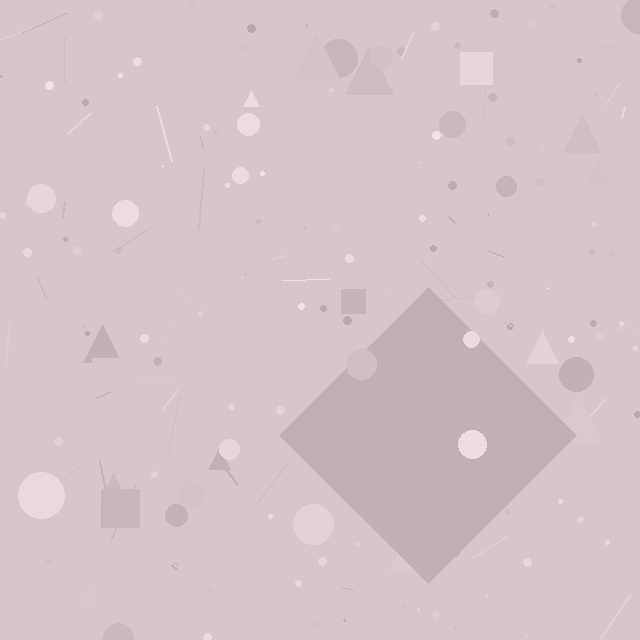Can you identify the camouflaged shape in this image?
The camouflaged shape is a diamond.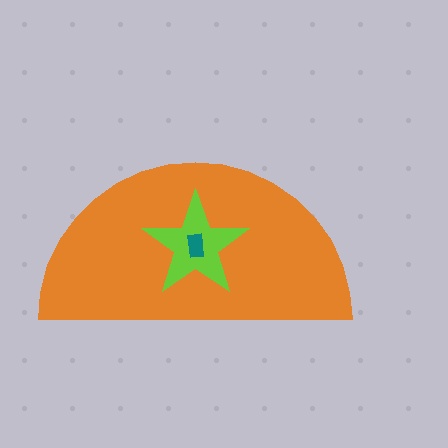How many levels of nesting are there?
3.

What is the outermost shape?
The orange semicircle.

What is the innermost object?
The teal rectangle.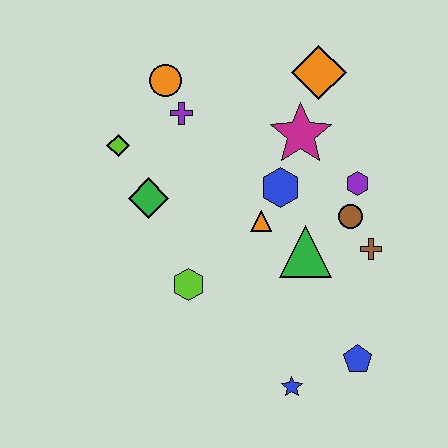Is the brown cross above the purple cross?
No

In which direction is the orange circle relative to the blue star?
The orange circle is above the blue star.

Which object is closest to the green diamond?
The lime diamond is closest to the green diamond.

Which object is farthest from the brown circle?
The lime diamond is farthest from the brown circle.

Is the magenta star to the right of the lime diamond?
Yes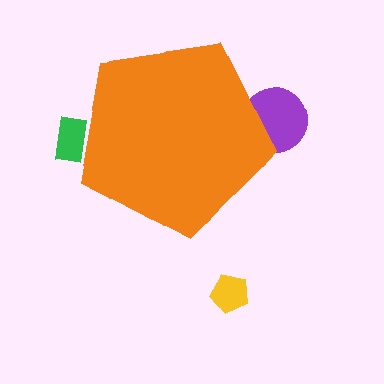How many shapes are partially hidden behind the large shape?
2 shapes are partially hidden.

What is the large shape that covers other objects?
An orange pentagon.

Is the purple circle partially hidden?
Yes, the purple circle is partially hidden behind the orange pentagon.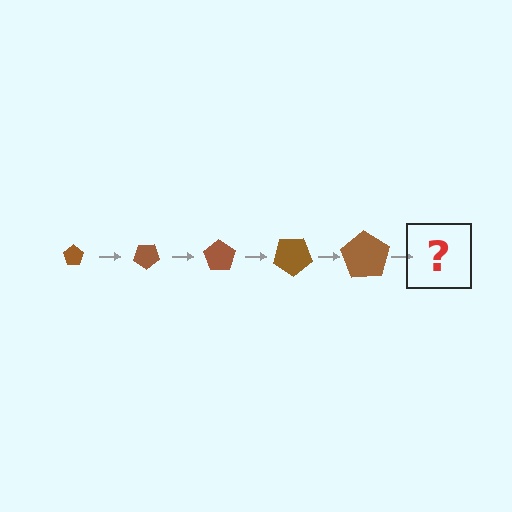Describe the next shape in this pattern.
It should be a pentagon, larger than the previous one and rotated 175 degrees from the start.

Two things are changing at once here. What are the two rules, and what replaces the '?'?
The two rules are that the pentagon grows larger each step and it rotates 35 degrees each step. The '?' should be a pentagon, larger than the previous one and rotated 175 degrees from the start.